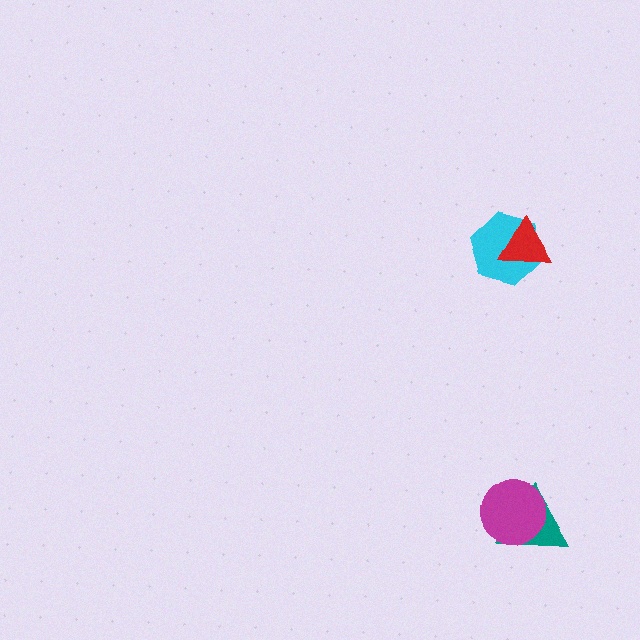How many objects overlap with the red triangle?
1 object overlaps with the red triangle.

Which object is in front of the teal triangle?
The magenta circle is in front of the teal triangle.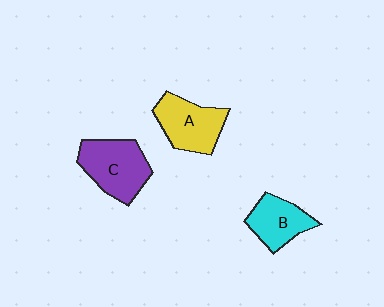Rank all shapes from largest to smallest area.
From largest to smallest: C (purple), A (yellow), B (cyan).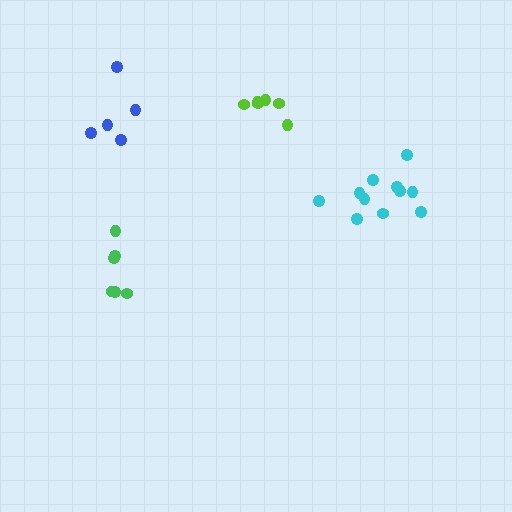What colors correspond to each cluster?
The clusters are colored: lime, blue, green, cyan.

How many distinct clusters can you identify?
There are 4 distinct clusters.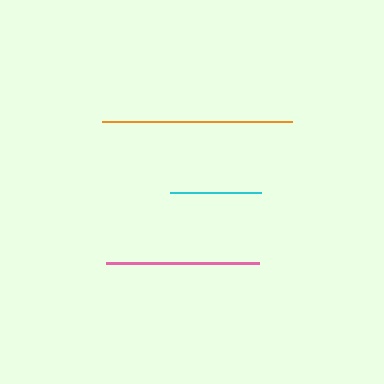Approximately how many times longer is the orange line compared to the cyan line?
The orange line is approximately 2.1 times the length of the cyan line.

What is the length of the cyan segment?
The cyan segment is approximately 91 pixels long.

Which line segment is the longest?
The orange line is the longest at approximately 190 pixels.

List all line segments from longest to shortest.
From longest to shortest: orange, pink, cyan.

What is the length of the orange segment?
The orange segment is approximately 190 pixels long.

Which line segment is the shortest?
The cyan line is the shortest at approximately 91 pixels.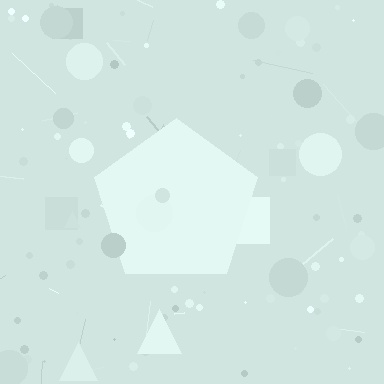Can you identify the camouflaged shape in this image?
The camouflaged shape is a pentagon.